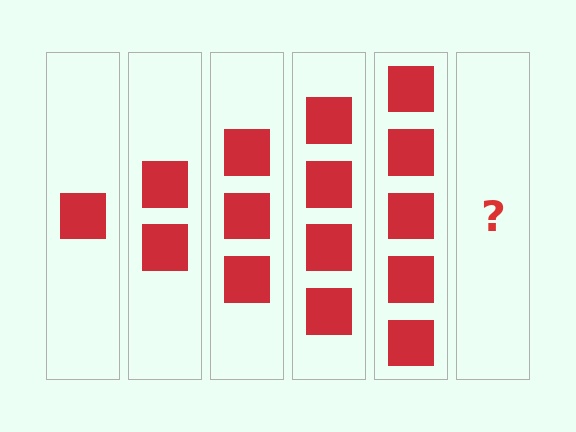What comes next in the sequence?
The next element should be 6 squares.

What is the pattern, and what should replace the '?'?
The pattern is that each step adds one more square. The '?' should be 6 squares.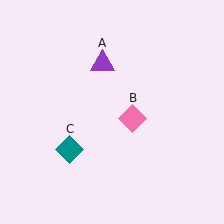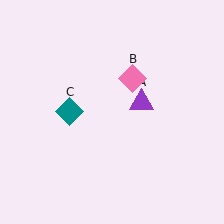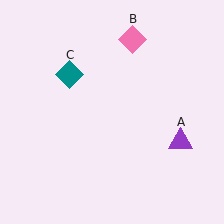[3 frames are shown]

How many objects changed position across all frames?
3 objects changed position: purple triangle (object A), pink diamond (object B), teal diamond (object C).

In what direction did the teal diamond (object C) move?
The teal diamond (object C) moved up.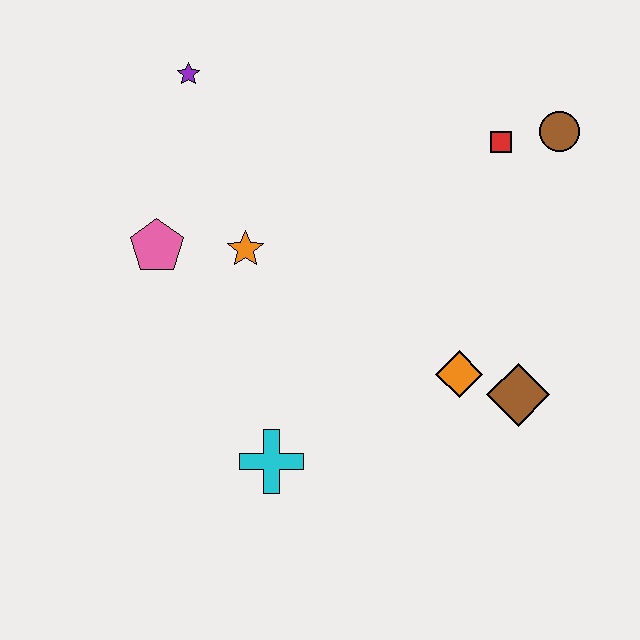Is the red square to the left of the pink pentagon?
No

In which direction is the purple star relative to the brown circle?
The purple star is to the left of the brown circle.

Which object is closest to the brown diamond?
The orange diamond is closest to the brown diamond.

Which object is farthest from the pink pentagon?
The brown circle is farthest from the pink pentagon.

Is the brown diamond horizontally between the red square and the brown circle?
Yes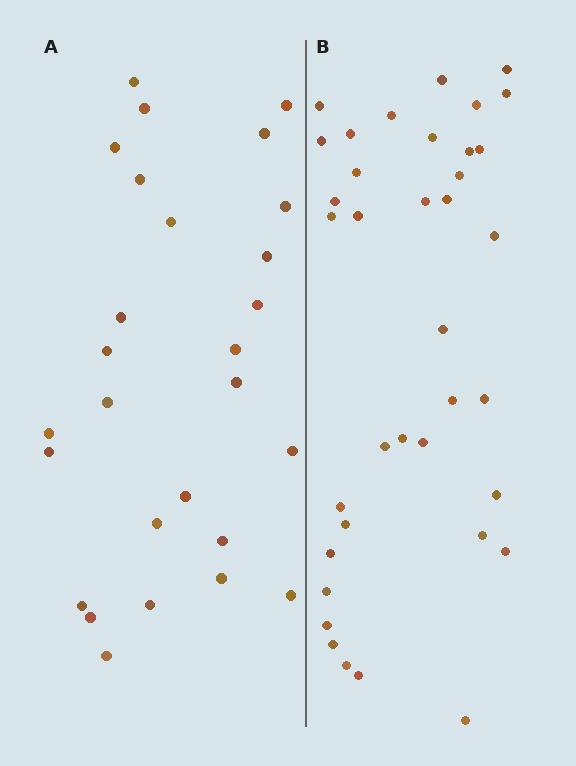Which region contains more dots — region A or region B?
Region B (the right region) has more dots.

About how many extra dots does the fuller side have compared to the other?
Region B has roughly 10 or so more dots than region A.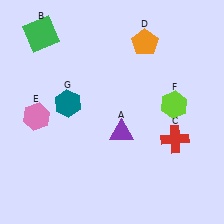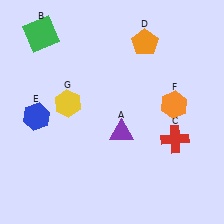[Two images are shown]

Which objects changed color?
E changed from pink to blue. F changed from lime to orange. G changed from teal to yellow.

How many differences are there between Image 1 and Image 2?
There are 3 differences between the two images.